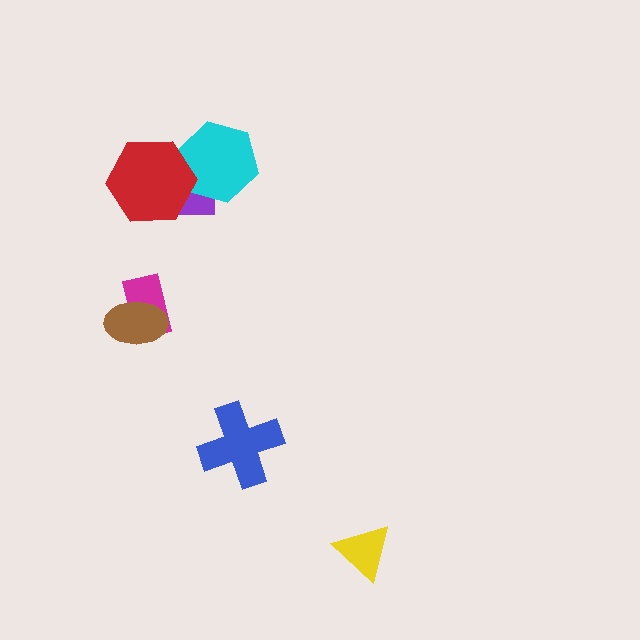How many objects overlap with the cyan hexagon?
2 objects overlap with the cyan hexagon.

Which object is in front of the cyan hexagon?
The red hexagon is in front of the cyan hexagon.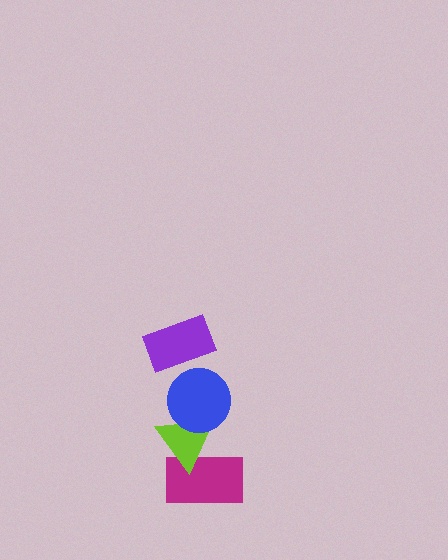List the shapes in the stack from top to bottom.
From top to bottom: the purple rectangle, the blue circle, the lime triangle, the magenta rectangle.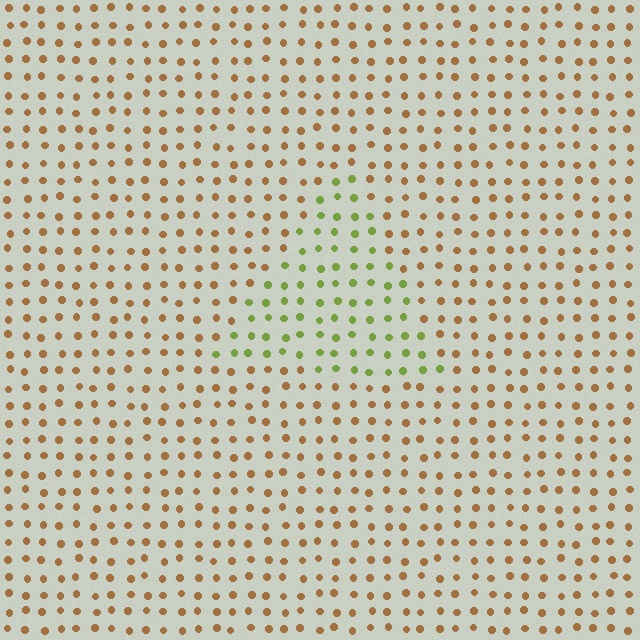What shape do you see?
I see a triangle.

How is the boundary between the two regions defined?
The boundary is defined purely by a slight shift in hue (about 57 degrees). Spacing, size, and orientation are identical on both sides.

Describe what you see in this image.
The image is filled with small brown elements in a uniform arrangement. A triangle-shaped region is visible where the elements are tinted to a slightly different hue, forming a subtle color boundary.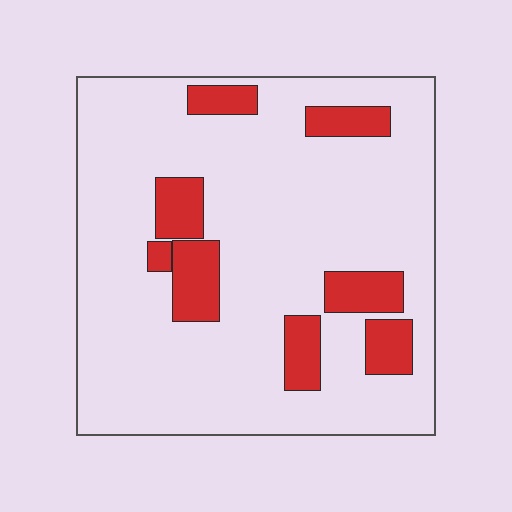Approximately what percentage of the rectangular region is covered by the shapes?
Approximately 15%.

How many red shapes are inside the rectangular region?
8.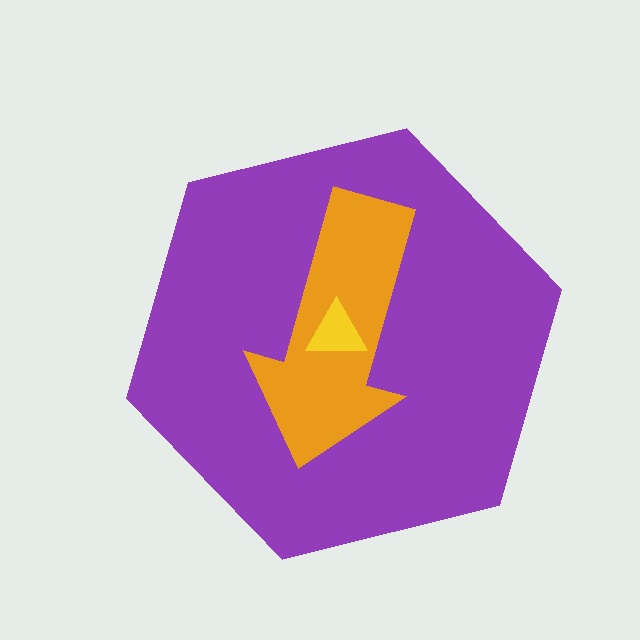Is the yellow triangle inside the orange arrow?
Yes.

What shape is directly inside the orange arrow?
The yellow triangle.